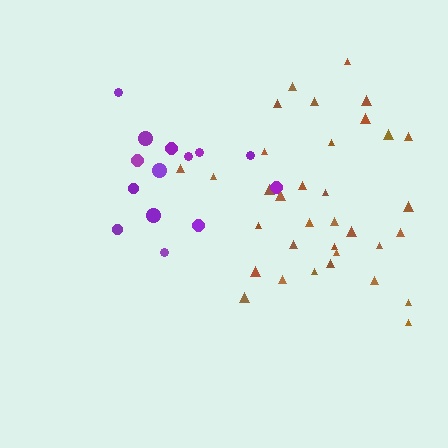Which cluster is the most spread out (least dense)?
Purple.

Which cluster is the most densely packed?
Brown.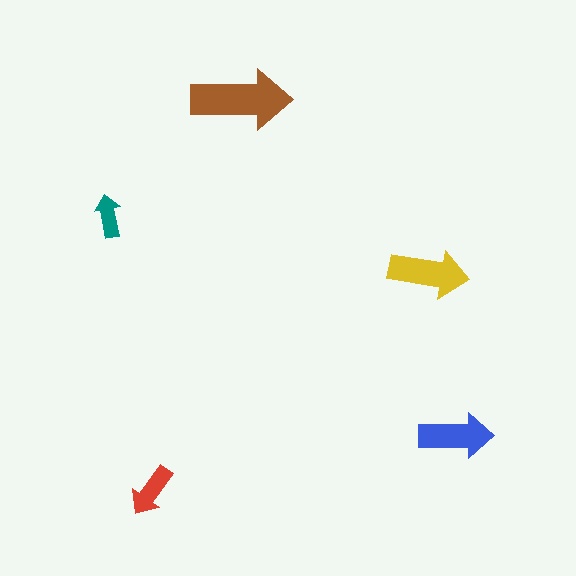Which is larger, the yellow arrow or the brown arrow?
The brown one.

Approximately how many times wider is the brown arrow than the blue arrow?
About 1.5 times wider.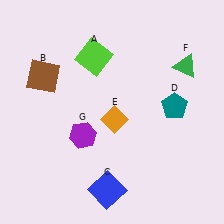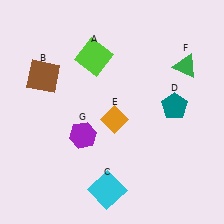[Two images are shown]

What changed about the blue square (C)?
In Image 1, C is blue. In Image 2, it changed to cyan.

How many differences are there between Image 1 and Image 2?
There is 1 difference between the two images.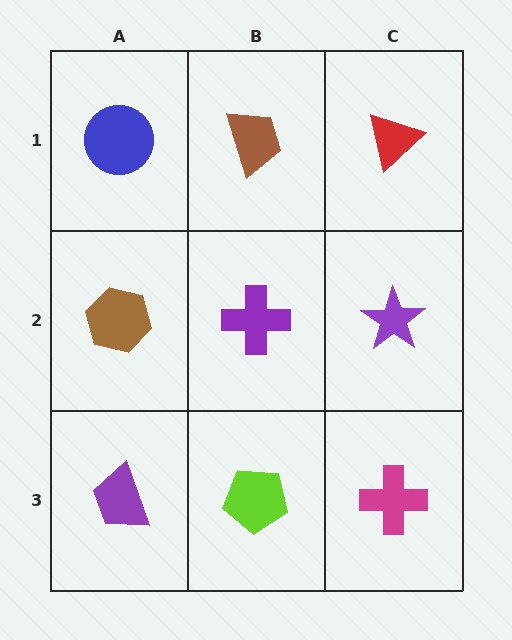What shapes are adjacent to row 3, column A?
A brown hexagon (row 2, column A), a lime pentagon (row 3, column B).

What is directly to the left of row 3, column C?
A lime pentagon.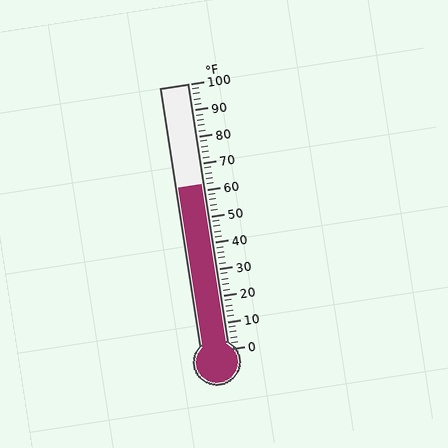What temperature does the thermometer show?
The thermometer shows approximately 62°F.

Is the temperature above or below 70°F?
The temperature is below 70°F.